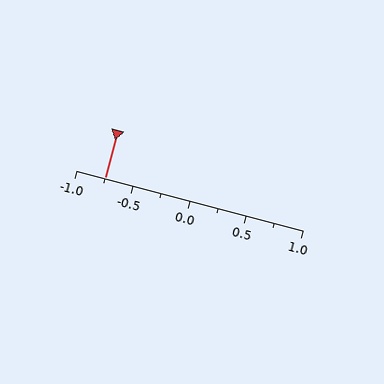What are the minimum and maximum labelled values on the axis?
The axis runs from -1.0 to 1.0.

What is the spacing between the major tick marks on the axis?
The major ticks are spaced 0.5 apart.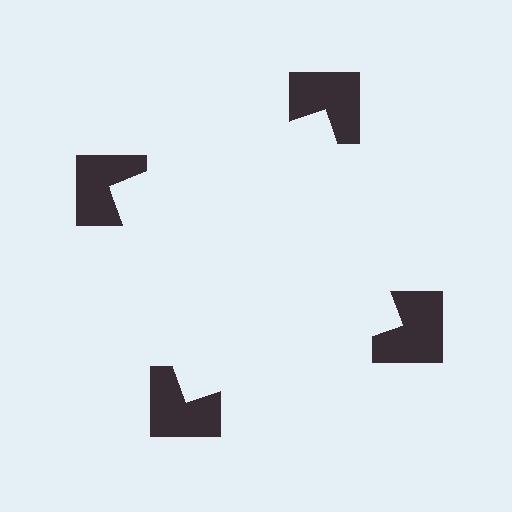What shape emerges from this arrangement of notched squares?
An illusory square — its edges are inferred from the aligned wedge cuts in the notched squares, not physically drawn.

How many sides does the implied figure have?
4 sides.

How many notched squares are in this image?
There are 4 — one at each vertex of the illusory square.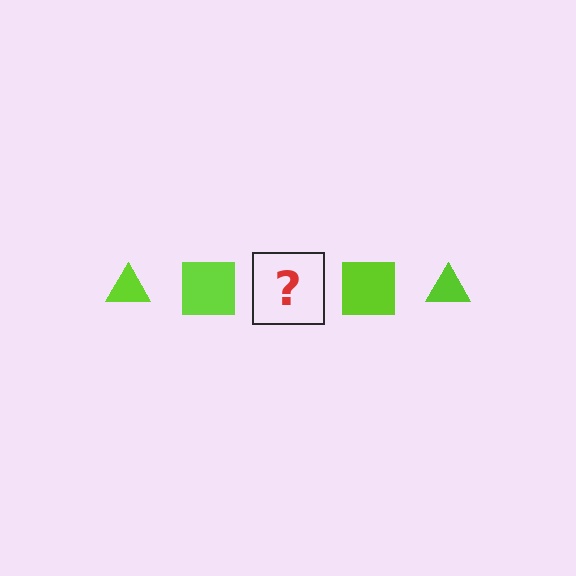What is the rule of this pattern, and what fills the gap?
The rule is that the pattern cycles through triangle, square shapes in lime. The gap should be filled with a lime triangle.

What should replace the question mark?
The question mark should be replaced with a lime triangle.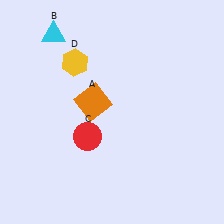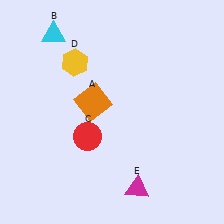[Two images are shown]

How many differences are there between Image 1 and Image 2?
There is 1 difference between the two images.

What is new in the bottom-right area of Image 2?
A magenta triangle (E) was added in the bottom-right area of Image 2.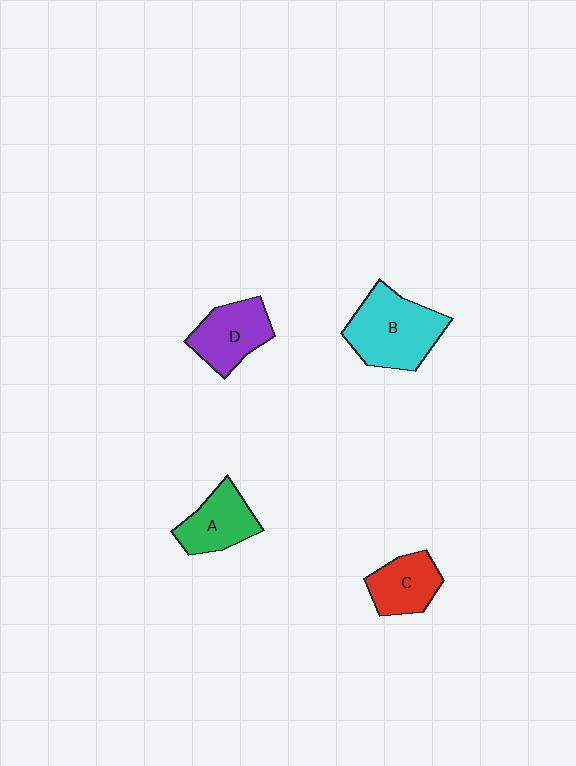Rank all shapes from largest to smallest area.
From largest to smallest: B (cyan), D (purple), A (green), C (red).